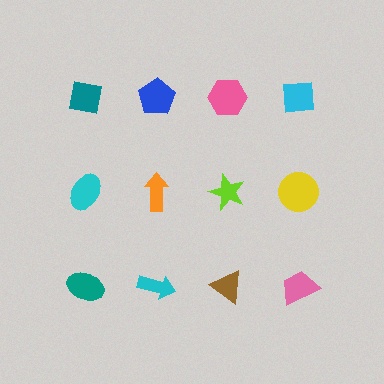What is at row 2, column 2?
An orange arrow.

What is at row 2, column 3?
A lime star.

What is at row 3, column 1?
A teal ellipse.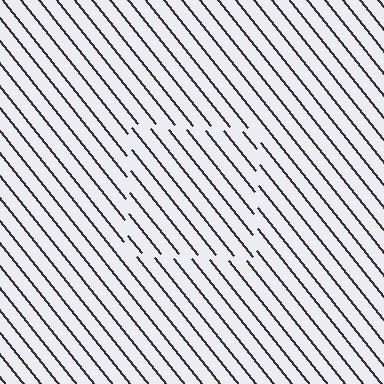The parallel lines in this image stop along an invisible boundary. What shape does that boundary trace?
An illusory square. The interior of the shape contains the same grating, shifted by half a period — the contour is defined by the phase discontinuity where line-ends from the inner and outer gratings abut.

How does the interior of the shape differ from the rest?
The interior of the shape contains the same grating, shifted by half a period — the contour is defined by the phase discontinuity where line-ends from the inner and outer gratings abut.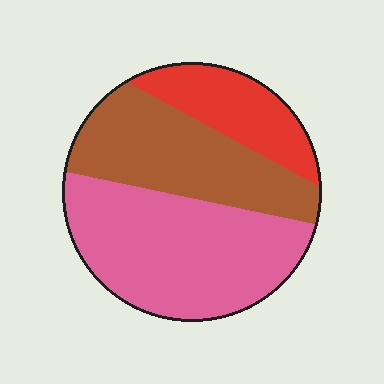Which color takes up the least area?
Red, at roughly 20%.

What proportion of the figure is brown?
Brown covers 34% of the figure.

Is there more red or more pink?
Pink.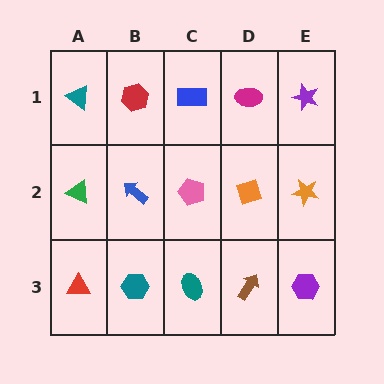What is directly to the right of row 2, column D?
An orange star.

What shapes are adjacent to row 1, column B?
A blue arrow (row 2, column B), a teal triangle (row 1, column A), a blue rectangle (row 1, column C).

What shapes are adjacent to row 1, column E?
An orange star (row 2, column E), a magenta ellipse (row 1, column D).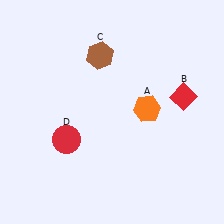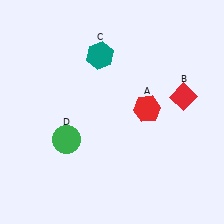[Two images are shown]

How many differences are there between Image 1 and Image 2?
There are 3 differences between the two images.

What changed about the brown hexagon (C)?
In Image 1, C is brown. In Image 2, it changed to teal.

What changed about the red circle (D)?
In Image 1, D is red. In Image 2, it changed to green.